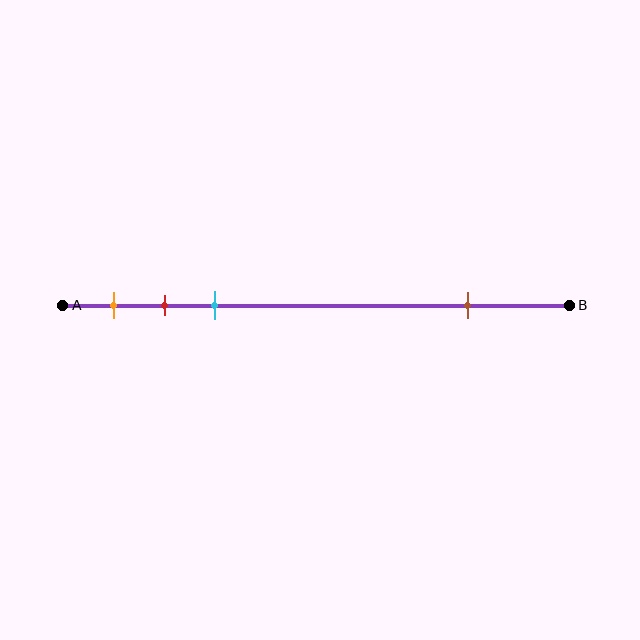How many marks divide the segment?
There are 4 marks dividing the segment.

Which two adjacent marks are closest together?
The red and cyan marks are the closest adjacent pair.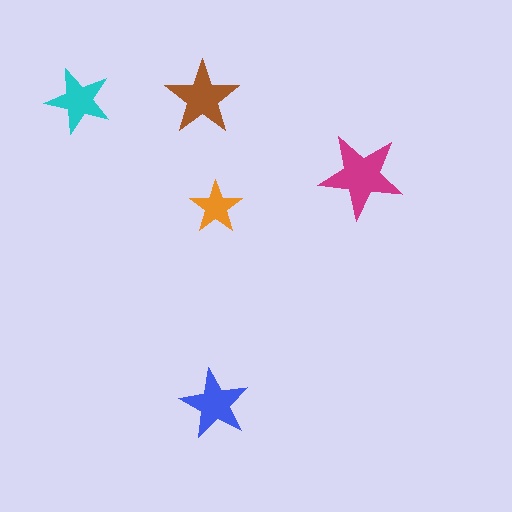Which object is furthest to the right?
The magenta star is rightmost.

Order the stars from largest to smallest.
the magenta one, the brown one, the blue one, the cyan one, the orange one.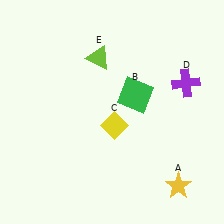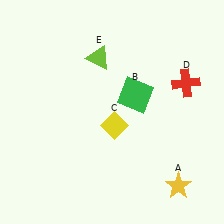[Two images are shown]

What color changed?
The cross (D) changed from purple in Image 1 to red in Image 2.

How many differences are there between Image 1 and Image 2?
There is 1 difference between the two images.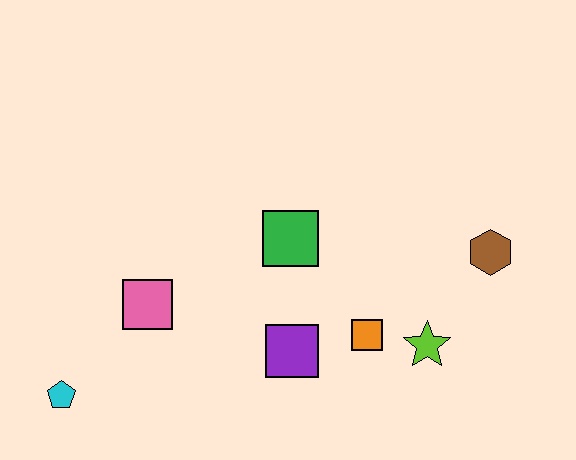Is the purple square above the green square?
No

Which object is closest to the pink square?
The cyan pentagon is closest to the pink square.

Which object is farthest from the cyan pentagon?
The brown hexagon is farthest from the cyan pentagon.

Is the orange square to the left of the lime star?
Yes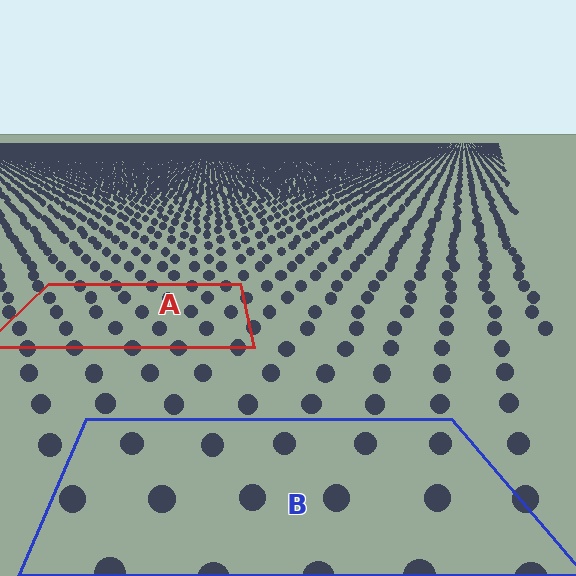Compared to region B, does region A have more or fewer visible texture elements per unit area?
Region A has more texture elements per unit area — they are packed more densely because it is farther away.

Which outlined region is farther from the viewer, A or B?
Region A is farther from the viewer — the texture elements inside it appear smaller and more densely packed.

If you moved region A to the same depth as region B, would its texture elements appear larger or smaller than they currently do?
They would appear larger. At a closer depth, the same texture elements are projected at a bigger on-screen size.